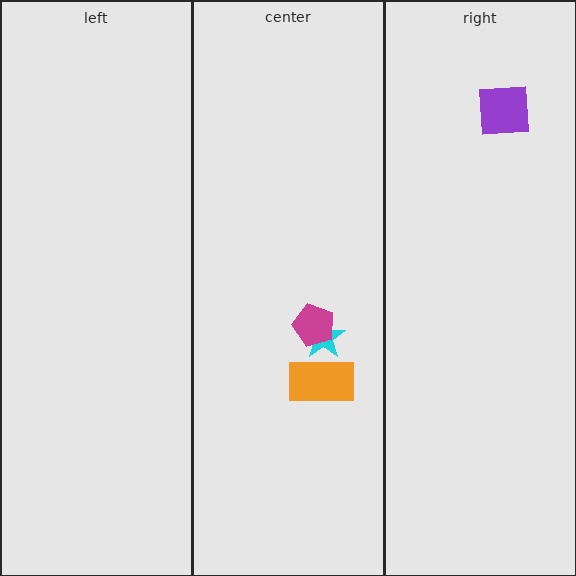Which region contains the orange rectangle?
The center region.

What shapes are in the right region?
The purple square.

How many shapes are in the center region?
3.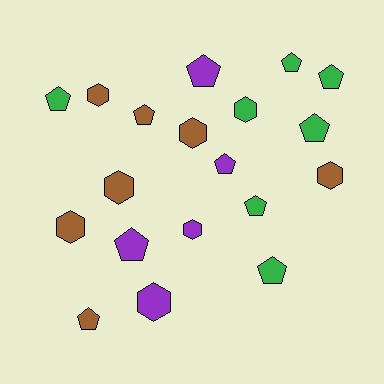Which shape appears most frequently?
Pentagon, with 11 objects.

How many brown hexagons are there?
There are 5 brown hexagons.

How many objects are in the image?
There are 19 objects.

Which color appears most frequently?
Green, with 7 objects.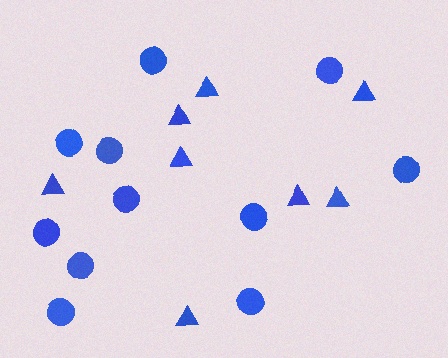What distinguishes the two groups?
There are 2 groups: one group of circles (11) and one group of triangles (8).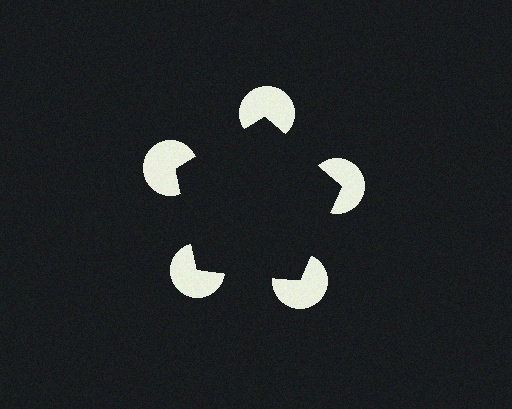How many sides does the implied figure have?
5 sides.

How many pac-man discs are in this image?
There are 5 — one at each vertex of the illusory pentagon.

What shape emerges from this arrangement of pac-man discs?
An illusory pentagon — its edges are inferred from the aligned wedge cuts in the pac-man discs, not physically drawn.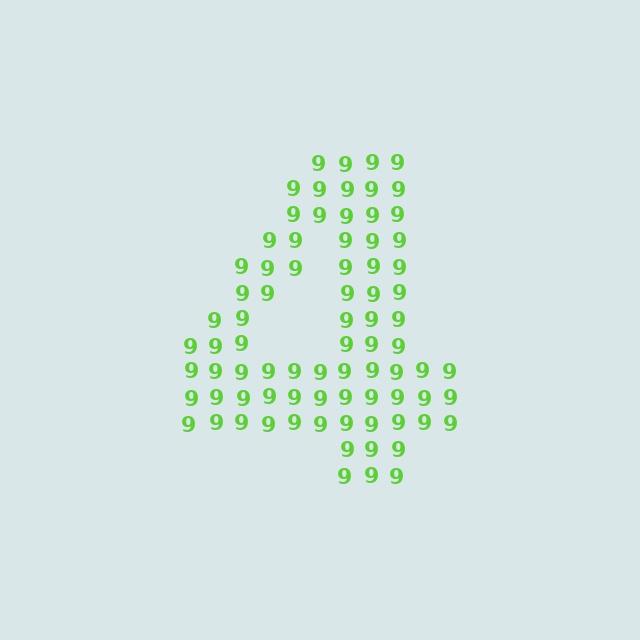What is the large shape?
The large shape is the digit 4.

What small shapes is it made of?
It is made of small digit 9's.